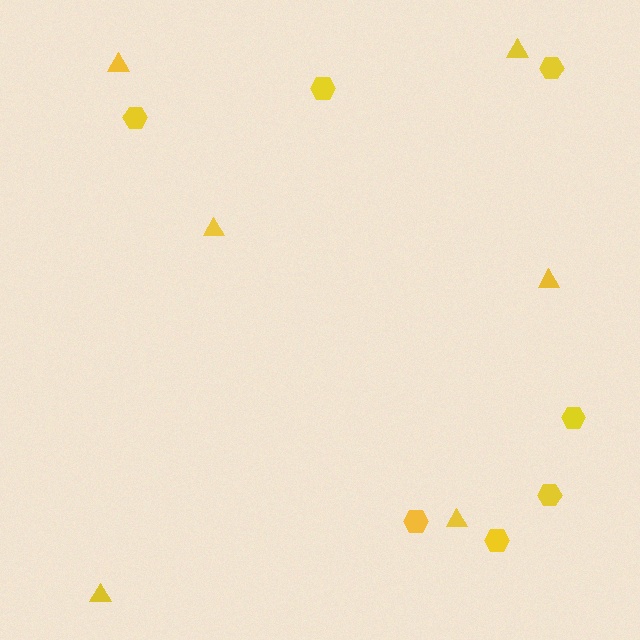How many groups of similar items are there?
There are 2 groups: one group of hexagons (7) and one group of triangles (6).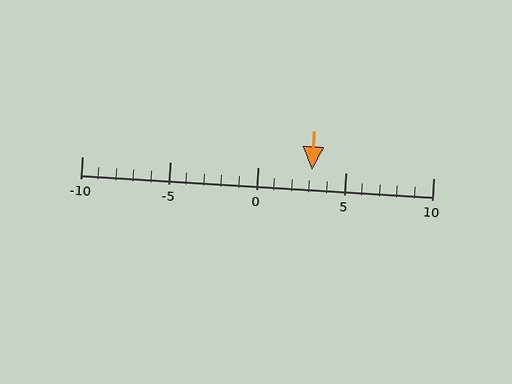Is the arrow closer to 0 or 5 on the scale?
The arrow is closer to 5.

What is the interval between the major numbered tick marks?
The major tick marks are spaced 5 units apart.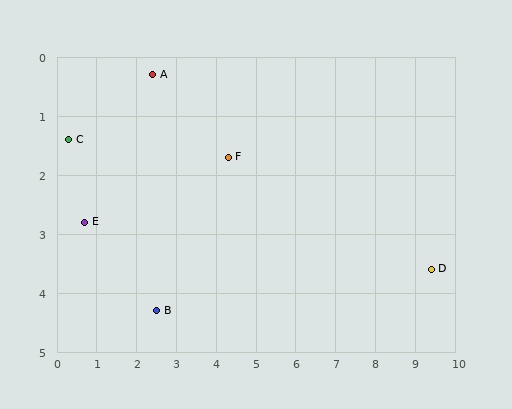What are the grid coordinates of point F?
Point F is at approximately (4.3, 1.7).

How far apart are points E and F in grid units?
Points E and F are about 3.8 grid units apart.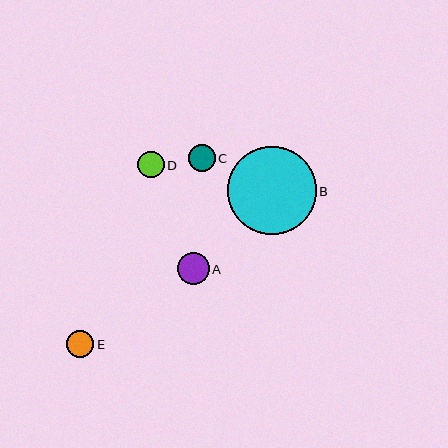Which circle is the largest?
Circle B is the largest with a size of approximately 89 pixels.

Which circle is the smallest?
Circle D is the smallest with a size of approximately 27 pixels.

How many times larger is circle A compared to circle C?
Circle A is approximately 1.2 times the size of circle C.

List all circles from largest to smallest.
From largest to smallest: B, A, E, C, D.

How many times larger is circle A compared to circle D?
Circle A is approximately 1.2 times the size of circle D.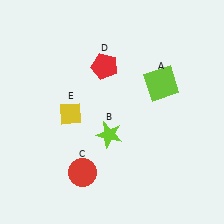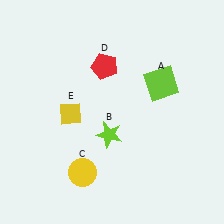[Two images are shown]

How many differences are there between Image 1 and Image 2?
There is 1 difference between the two images.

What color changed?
The circle (C) changed from red in Image 1 to yellow in Image 2.